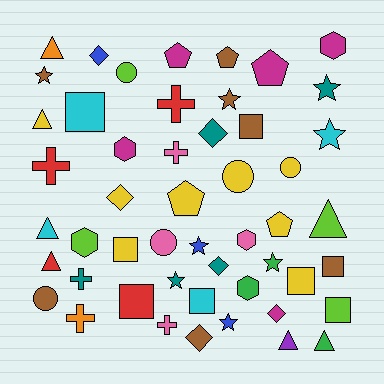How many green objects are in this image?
There are 3 green objects.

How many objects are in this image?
There are 50 objects.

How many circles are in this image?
There are 5 circles.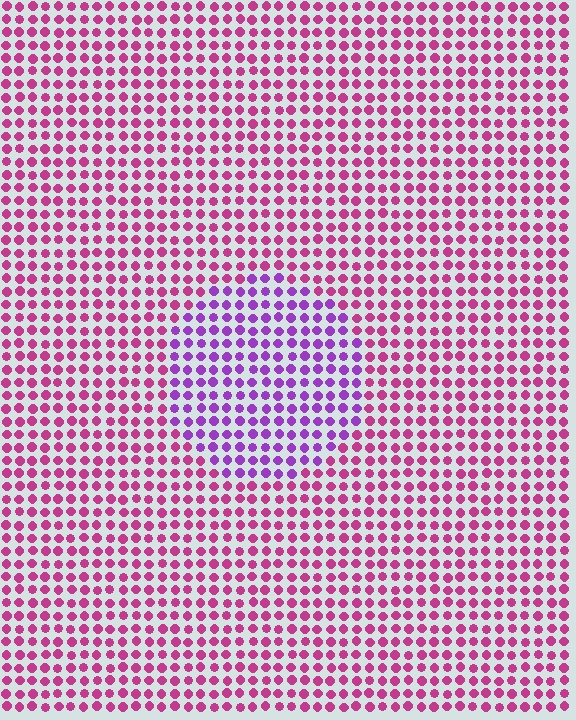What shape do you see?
I see a circle.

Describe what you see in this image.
The image is filled with small magenta elements in a uniform arrangement. A circle-shaped region is visible where the elements are tinted to a slightly different hue, forming a subtle color boundary.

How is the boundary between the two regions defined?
The boundary is defined purely by a slight shift in hue (about 41 degrees). Spacing, size, and orientation are identical on both sides.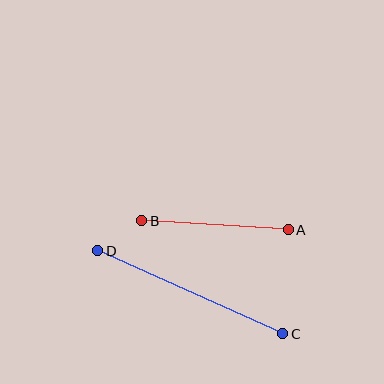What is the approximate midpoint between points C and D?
The midpoint is at approximately (190, 292) pixels.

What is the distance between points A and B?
The distance is approximately 147 pixels.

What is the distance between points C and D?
The distance is approximately 203 pixels.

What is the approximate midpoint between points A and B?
The midpoint is at approximately (215, 225) pixels.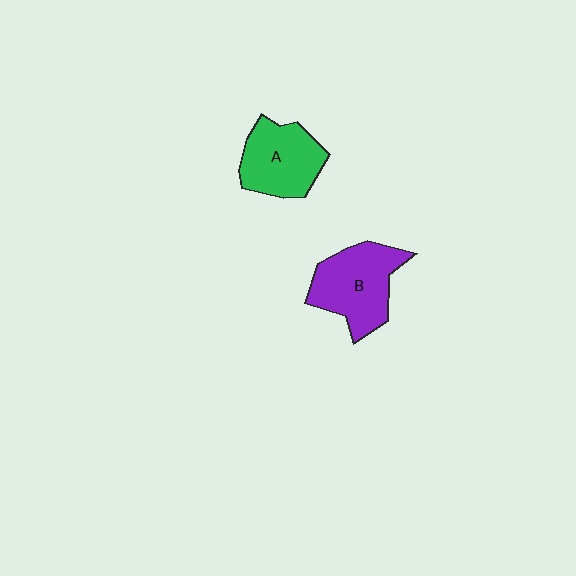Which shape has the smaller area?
Shape A (green).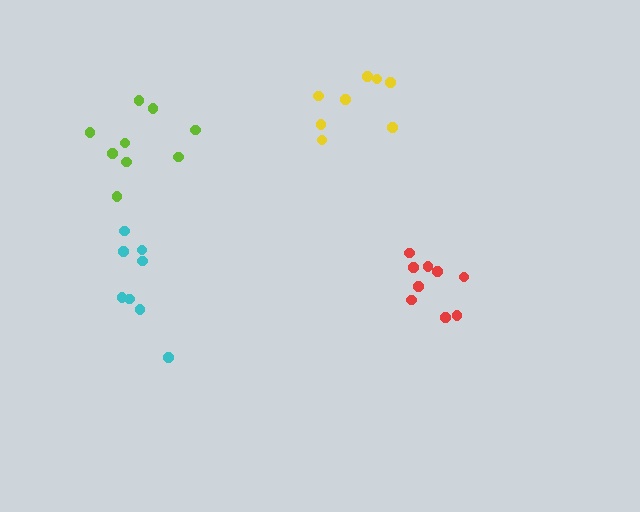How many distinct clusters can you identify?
There are 4 distinct clusters.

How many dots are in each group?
Group 1: 9 dots, Group 2: 8 dots, Group 3: 8 dots, Group 4: 9 dots (34 total).